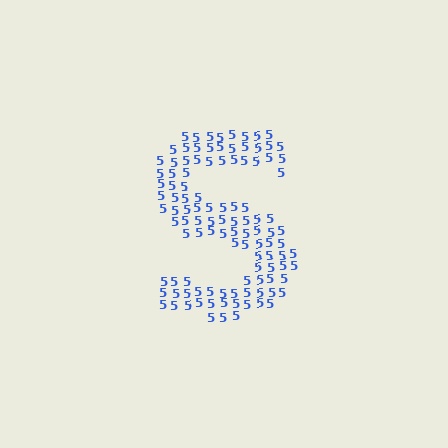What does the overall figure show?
The overall figure shows the letter S.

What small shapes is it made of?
It is made of small digit 5's.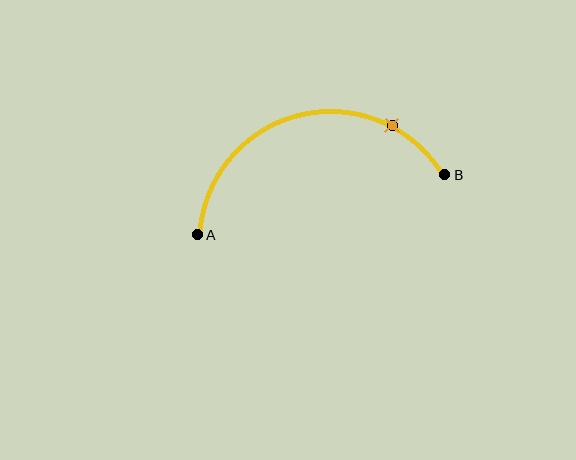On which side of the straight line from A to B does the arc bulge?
The arc bulges above the straight line connecting A and B.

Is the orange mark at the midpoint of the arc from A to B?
No. The orange mark lies on the arc but is closer to endpoint B. The arc midpoint would be at the point on the curve equidistant along the arc from both A and B.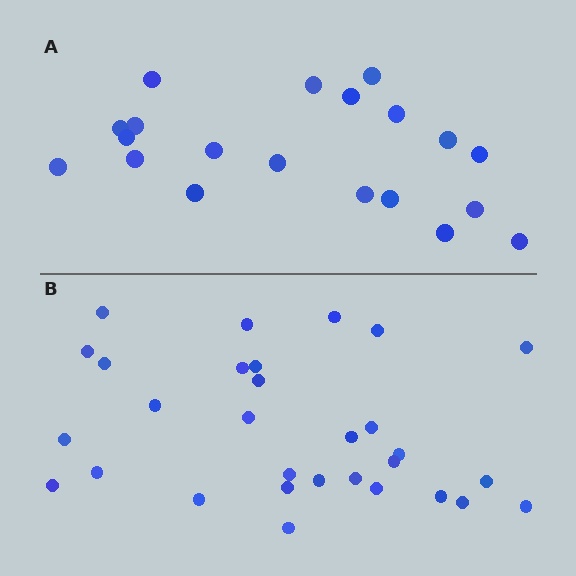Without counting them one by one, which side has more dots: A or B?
Region B (the bottom region) has more dots.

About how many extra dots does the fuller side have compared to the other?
Region B has roughly 10 or so more dots than region A.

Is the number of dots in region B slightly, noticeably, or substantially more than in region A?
Region B has substantially more. The ratio is roughly 1.5 to 1.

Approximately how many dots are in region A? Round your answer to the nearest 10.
About 20 dots.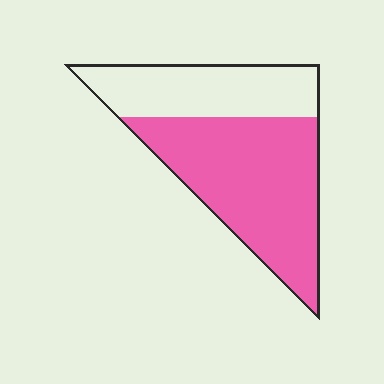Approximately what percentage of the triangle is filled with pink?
Approximately 65%.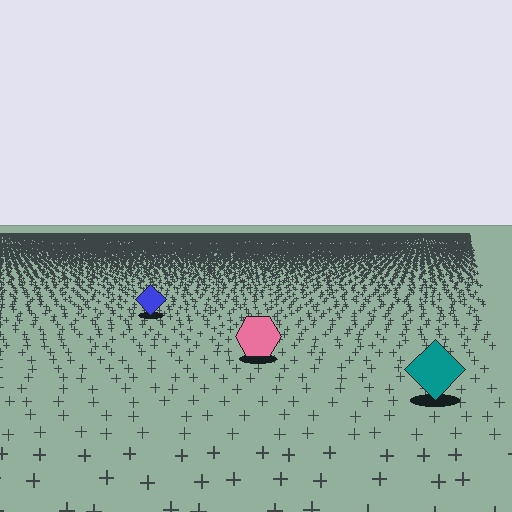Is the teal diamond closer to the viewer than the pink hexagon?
Yes. The teal diamond is closer — you can tell from the texture gradient: the ground texture is coarser near it.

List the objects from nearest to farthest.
From nearest to farthest: the teal diamond, the pink hexagon, the blue diamond.